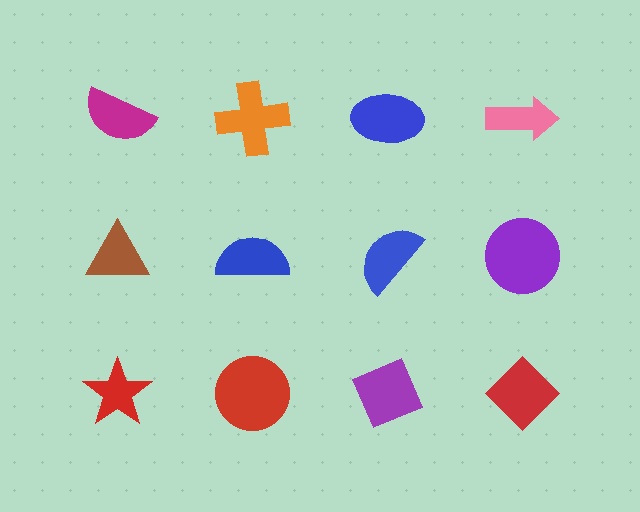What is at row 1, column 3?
A blue ellipse.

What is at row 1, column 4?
A pink arrow.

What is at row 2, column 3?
A blue semicircle.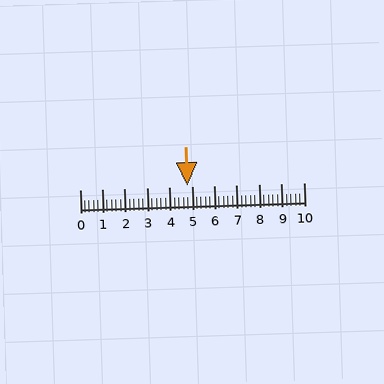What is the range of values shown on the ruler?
The ruler shows values from 0 to 10.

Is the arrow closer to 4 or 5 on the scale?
The arrow is closer to 5.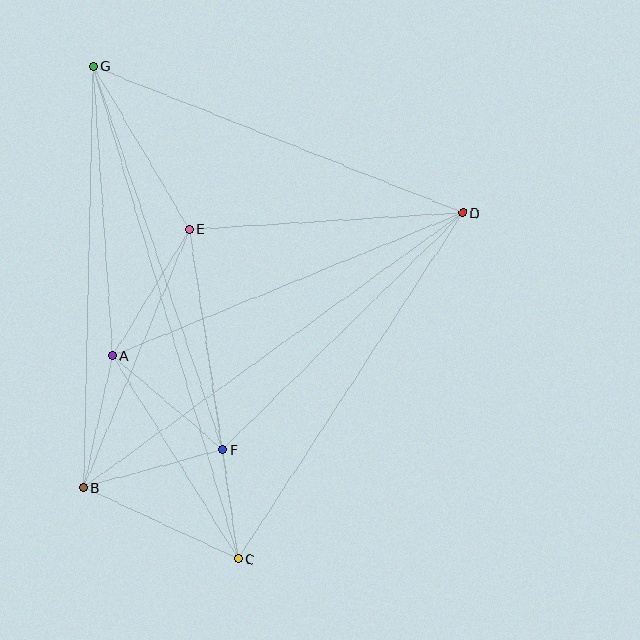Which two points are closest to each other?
Points C and F are closest to each other.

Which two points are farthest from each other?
Points C and G are farthest from each other.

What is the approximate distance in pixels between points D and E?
The distance between D and E is approximately 274 pixels.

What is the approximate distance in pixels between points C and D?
The distance between C and D is approximately 412 pixels.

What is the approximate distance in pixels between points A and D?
The distance between A and D is approximately 379 pixels.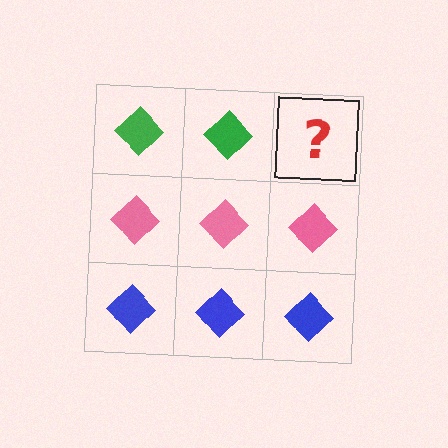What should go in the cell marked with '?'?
The missing cell should contain a green diamond.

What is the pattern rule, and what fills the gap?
The rule is that each row has a consistent color. The gap should be filled with a green diamond.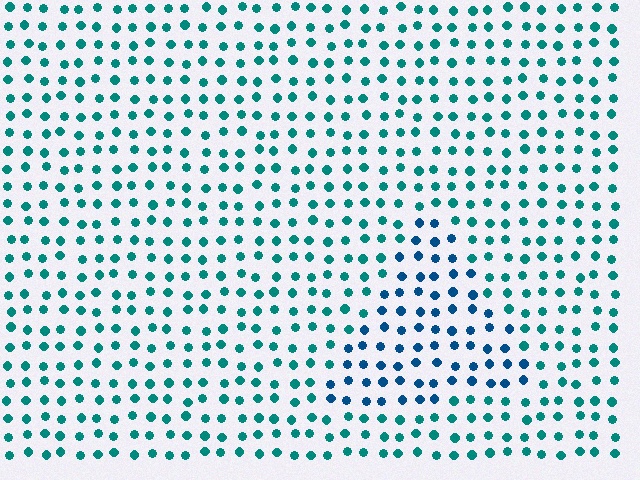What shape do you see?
I see a triangle.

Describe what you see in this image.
The image is filled with small teal elements in a uniform arrangement. A triangle-shaped region is visible where the elements are tinted to a slightly different hue, forming a subtle color boundary.